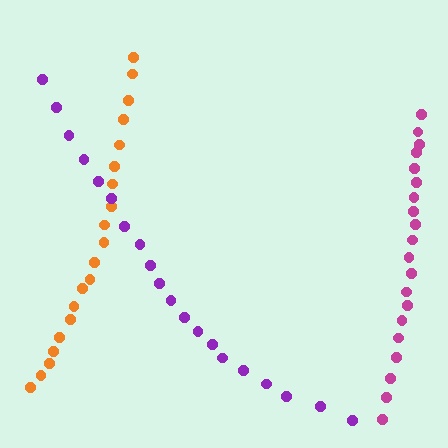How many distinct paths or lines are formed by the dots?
There are 3 distinct paths.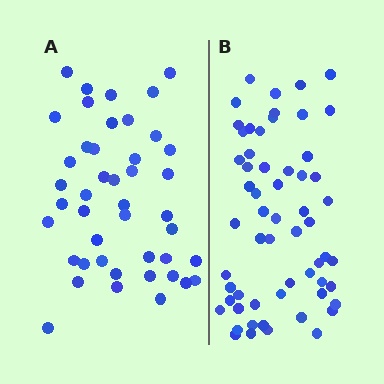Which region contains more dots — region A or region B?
Region B (the right region) has more dots.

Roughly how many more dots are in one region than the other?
Region B has approximately 15 more dots than region A.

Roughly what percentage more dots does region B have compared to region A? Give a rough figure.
About 35% more.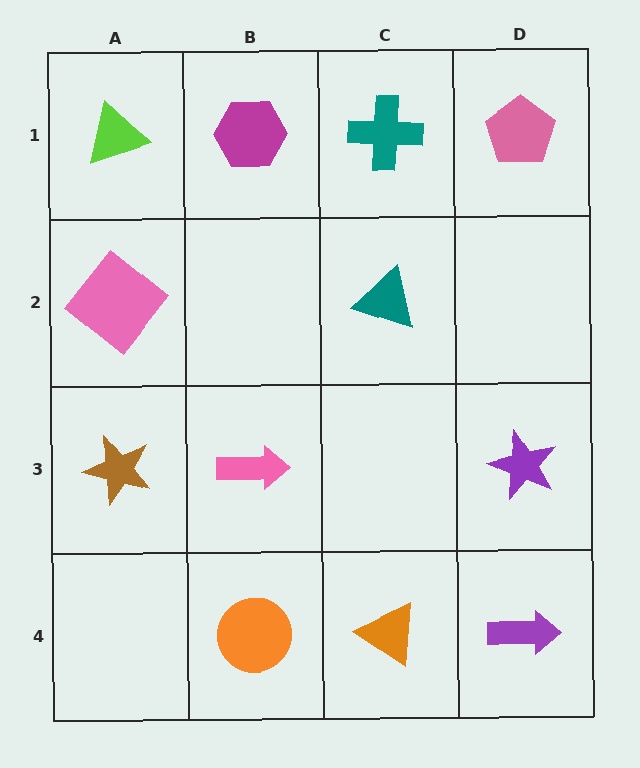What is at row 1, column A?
A lime triangle.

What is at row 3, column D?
A purple star.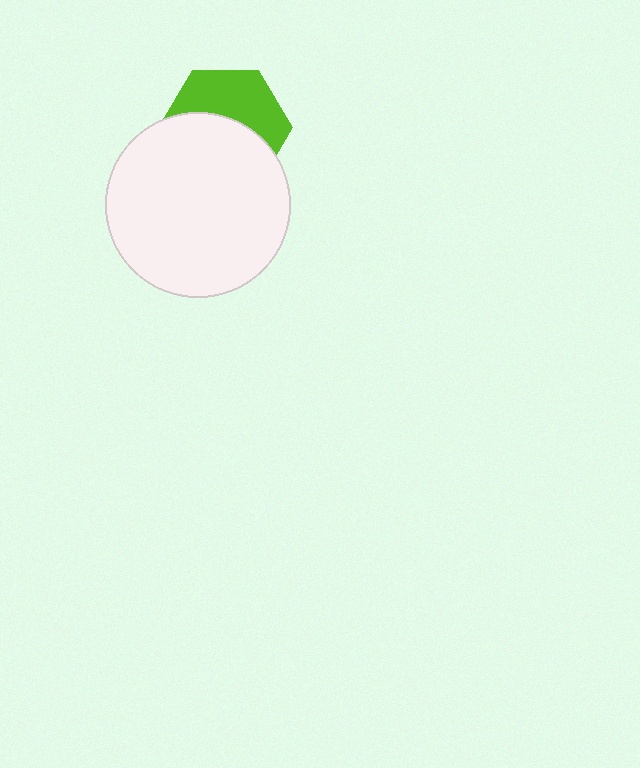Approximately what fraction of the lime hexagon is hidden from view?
Roughly 54% of the lime hexagon is hidden behind the white circle.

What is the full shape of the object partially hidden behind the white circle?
The partially hidden object is a lime hexagon.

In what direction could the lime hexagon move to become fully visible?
The lime hexagon could move up. That would shift it out from behind the white circle entirely.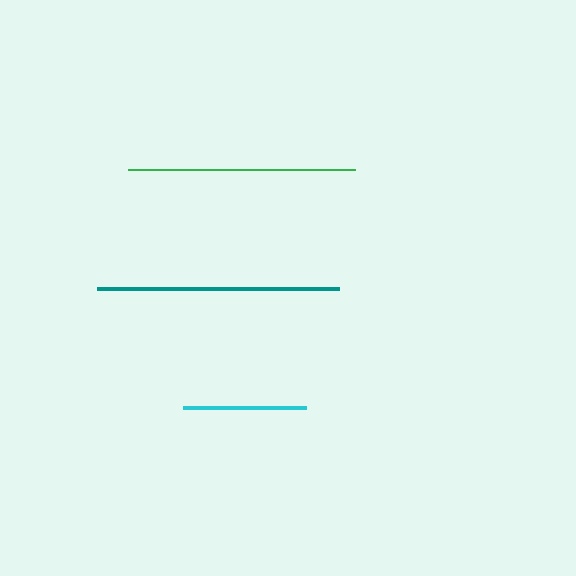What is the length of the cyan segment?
The cyan segment is approximately 124 pixels long.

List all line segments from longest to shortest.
From longest to shortest: teal, green, cyan.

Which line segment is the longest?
The teal line is the longest at approximately 242 pixels.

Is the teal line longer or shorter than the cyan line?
The teal line is longer than the cyan line.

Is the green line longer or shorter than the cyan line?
The green line is longer than the cyan line.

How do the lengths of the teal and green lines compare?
The teal and green lines are approximately the same length.